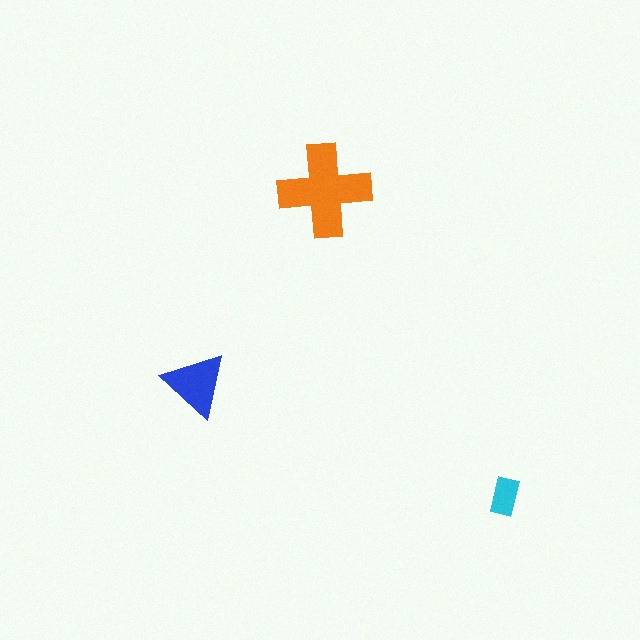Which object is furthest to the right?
The cyan rectangle is rightmost.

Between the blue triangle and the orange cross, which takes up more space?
The orange cross.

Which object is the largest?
The orange cross.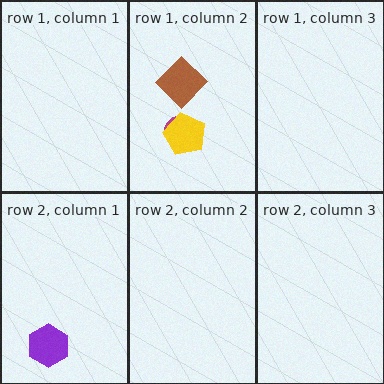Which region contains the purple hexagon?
The row 2, column 1 region.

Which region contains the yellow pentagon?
The row 1, column 2 region.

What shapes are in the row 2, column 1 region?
The purple hexagon.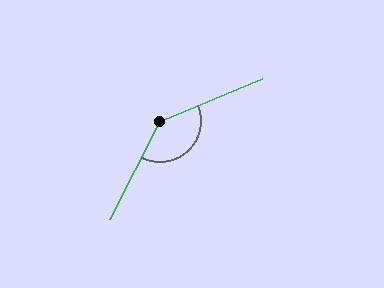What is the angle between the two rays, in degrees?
Approximately 139 degrees.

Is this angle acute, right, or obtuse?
It is obtuse.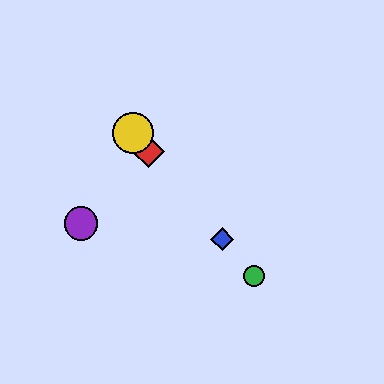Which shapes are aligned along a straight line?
The red diamond, the blue diamond, the green circle, the yellow circle are aligned along a straight line.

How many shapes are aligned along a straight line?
4 shapes (the red diamond, the blue diamond, the green circle, the yellow circle) are aligned along a straight line.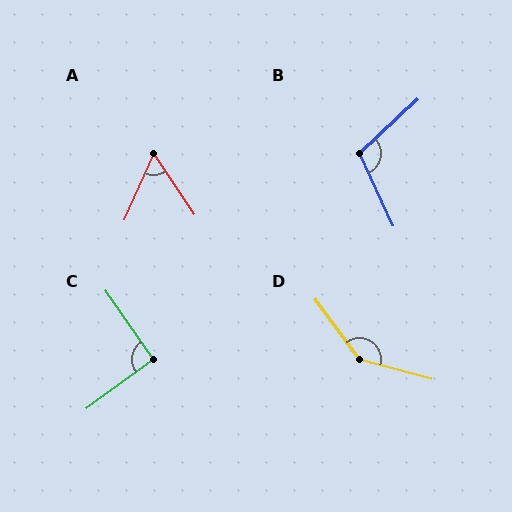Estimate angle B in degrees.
Approximately 108 degrees.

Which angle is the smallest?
A, at approximately 58 degrees.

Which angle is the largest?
D, at approximately 141 degrees.